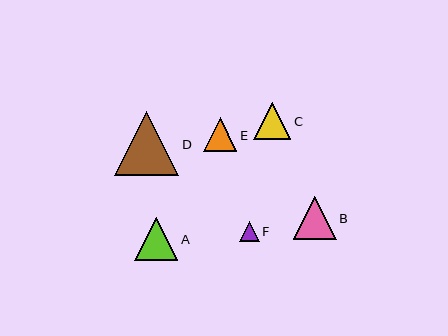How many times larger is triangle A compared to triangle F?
Triangle A is approximately 2.1 times the size of triangle F.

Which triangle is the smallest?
Triangle F is the smallest with a size of approximately 20 pixels.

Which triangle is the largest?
Triangle D is the largest with a size of approximately 64 pixels.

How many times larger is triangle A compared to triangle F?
Triangle A is approximately 2.1 times the size of triangle F.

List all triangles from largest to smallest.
From largest to smallest: D, A, B, C, E, F.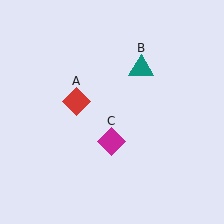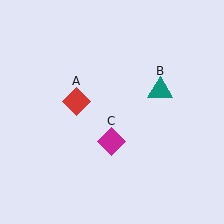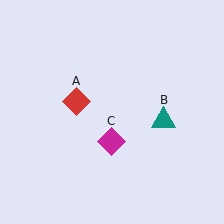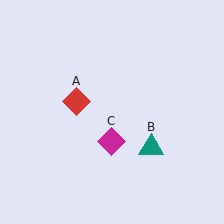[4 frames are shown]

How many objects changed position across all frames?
1 object changed position: teal triangle (object B).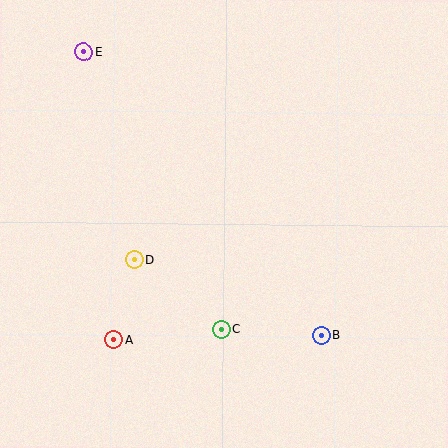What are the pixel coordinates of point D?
Point D is at (134, 260).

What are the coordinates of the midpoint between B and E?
The midpoint between B and E is at (202, 194).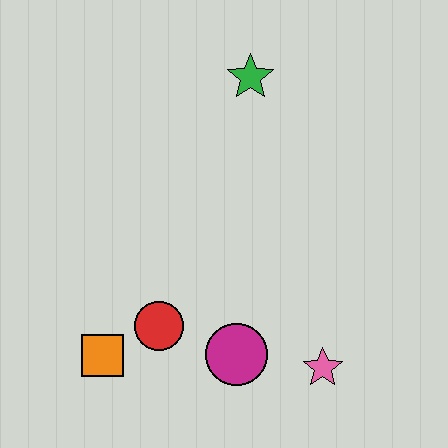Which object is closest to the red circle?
The orange square is closest to the red circle.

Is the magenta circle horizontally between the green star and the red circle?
Yes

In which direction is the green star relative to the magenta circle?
The green star is above the magenta circle.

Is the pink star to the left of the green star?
No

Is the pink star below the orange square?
Yes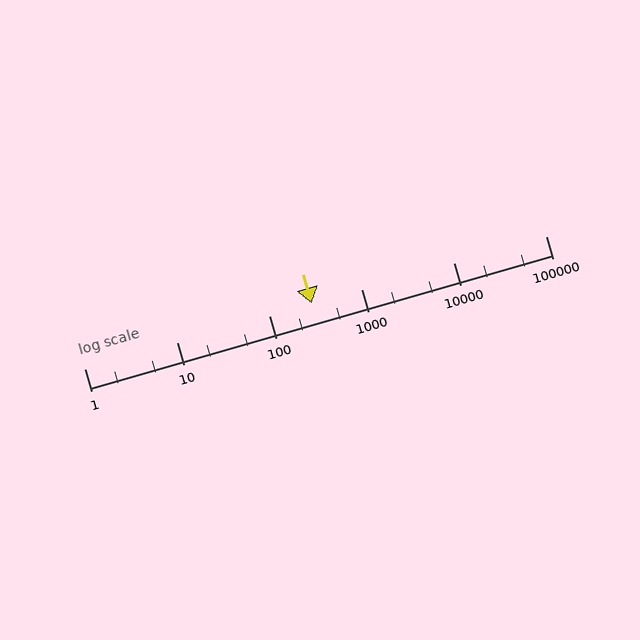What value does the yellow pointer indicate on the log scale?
The pointer indicates approximately 290.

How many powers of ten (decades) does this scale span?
The scale spans 5 decades, from 1 to 100000.